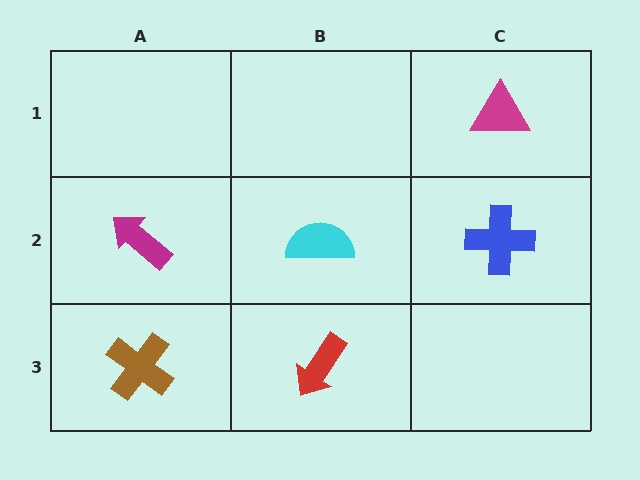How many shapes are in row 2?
3 shapes.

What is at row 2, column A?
A magenta arrow.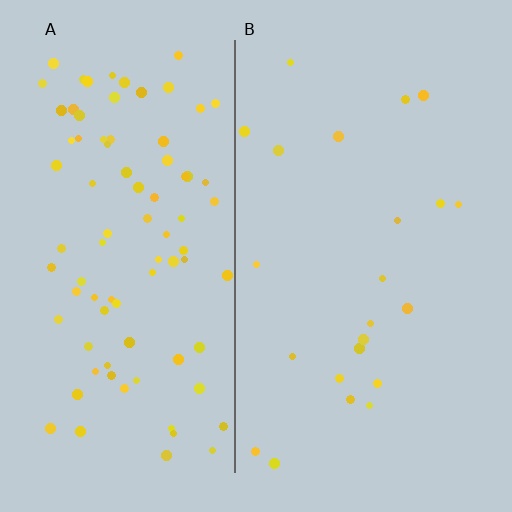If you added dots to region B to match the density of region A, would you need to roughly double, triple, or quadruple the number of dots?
Approximately quadruple.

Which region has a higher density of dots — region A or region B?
A (the left).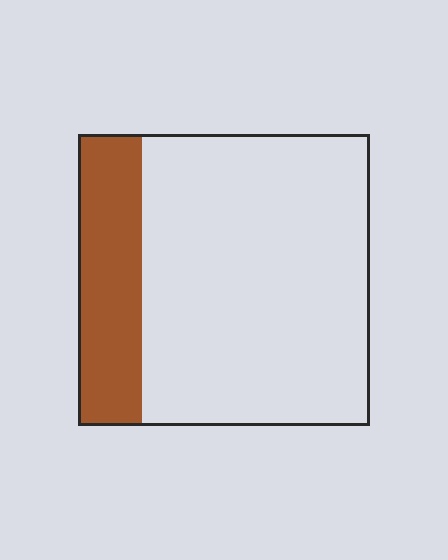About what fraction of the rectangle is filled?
About one fifth (1/5).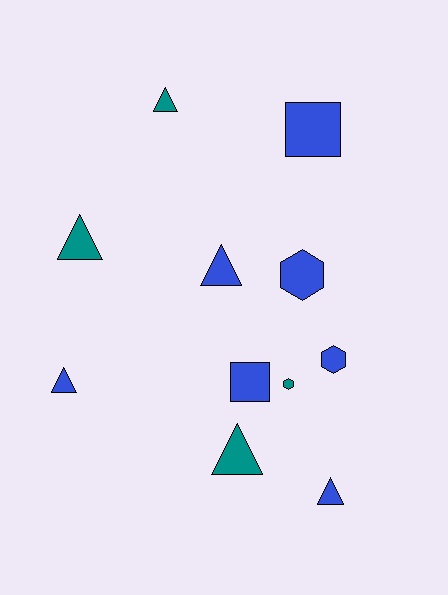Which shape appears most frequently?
Triangle, with 6 objects.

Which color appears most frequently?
Blue, with 7 objects.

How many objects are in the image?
There are 11 objects.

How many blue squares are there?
There are 2 blue squares.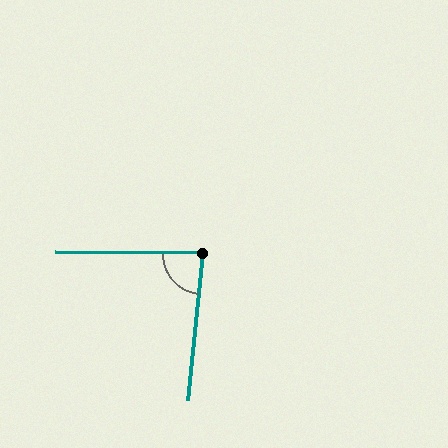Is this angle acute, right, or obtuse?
It is acute.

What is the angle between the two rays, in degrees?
Approximately 85 degrees.